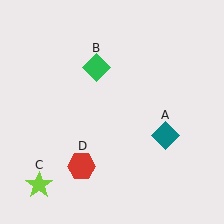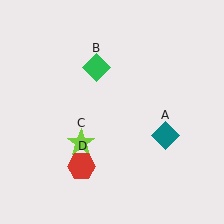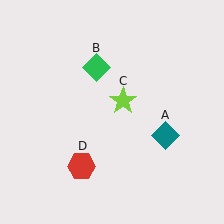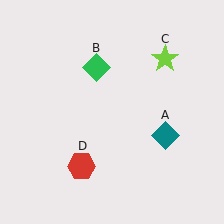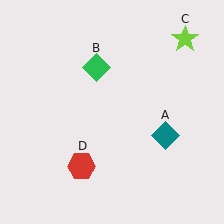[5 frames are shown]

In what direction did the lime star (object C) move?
The lime star (object C) moved up and to the right.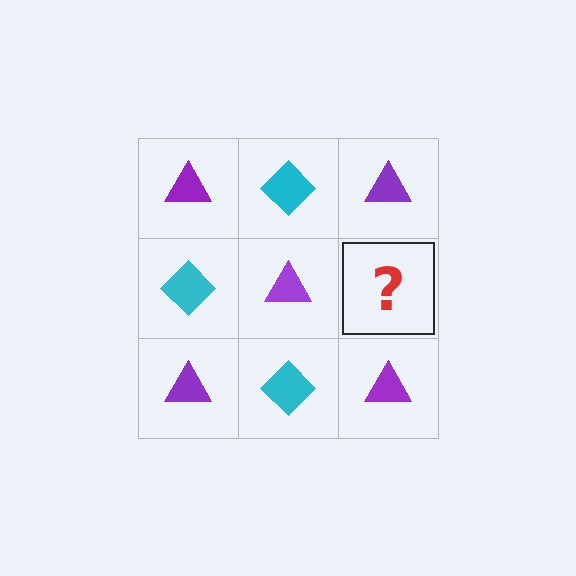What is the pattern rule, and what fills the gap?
The rule is that it alternates purple triangle and cyan diamond in a checkerboard pattern. The gap should be filled with a cyan diamond.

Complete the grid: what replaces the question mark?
The question mark should be replaced with a cyan diamond.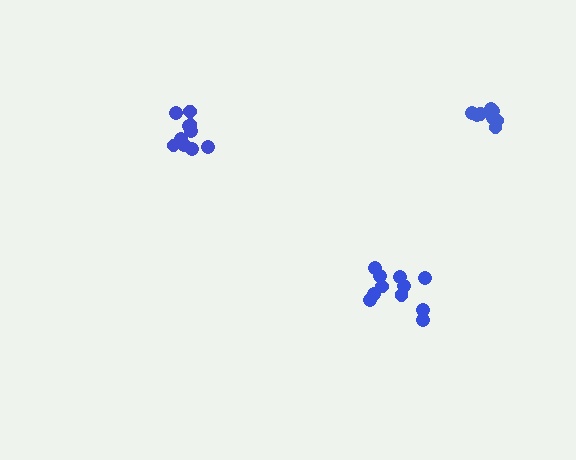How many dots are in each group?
Group 1: 8 dots, Group 2: 11 dots, Group 3: 10 dots (29 total).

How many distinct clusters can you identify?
There are 3 distinct clusters.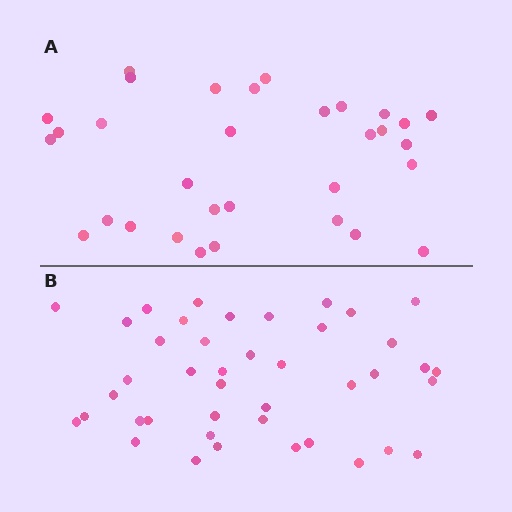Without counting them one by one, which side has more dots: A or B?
Region B (the bottom region) has more dots.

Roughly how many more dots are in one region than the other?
Region B has roughly 10 or so more dots than region A.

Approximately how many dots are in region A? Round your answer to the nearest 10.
About 30 dots. (The exact count is 32, which rounds to 30.)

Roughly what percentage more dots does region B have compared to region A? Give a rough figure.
About 30% more.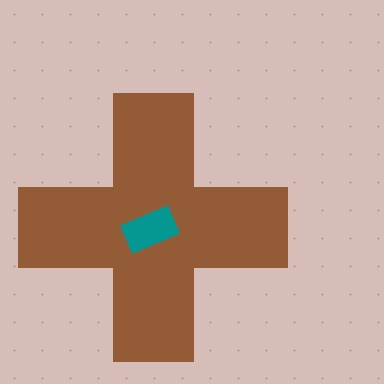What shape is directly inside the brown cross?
The teal rectangle.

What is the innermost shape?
The teal rectangle.